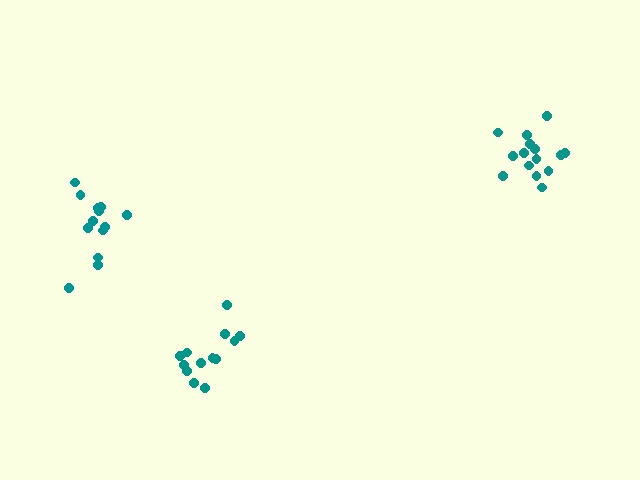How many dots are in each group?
Group 1: 15 dots, Group 2: 13 dots, Group 3: 13 dots (41 total).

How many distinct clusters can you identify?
There are 3 distinct clusters.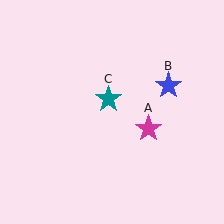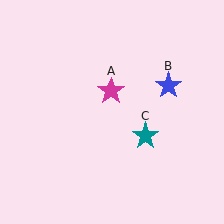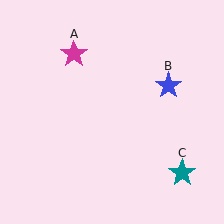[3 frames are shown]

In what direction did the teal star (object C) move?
The teal star (object C) moved down and to the right.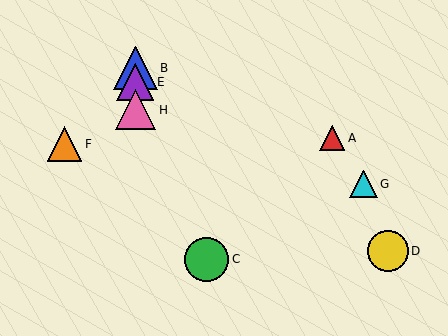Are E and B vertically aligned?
Yes, both are at x≈135.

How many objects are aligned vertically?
3 objects (B, E, H) are aligned vertically.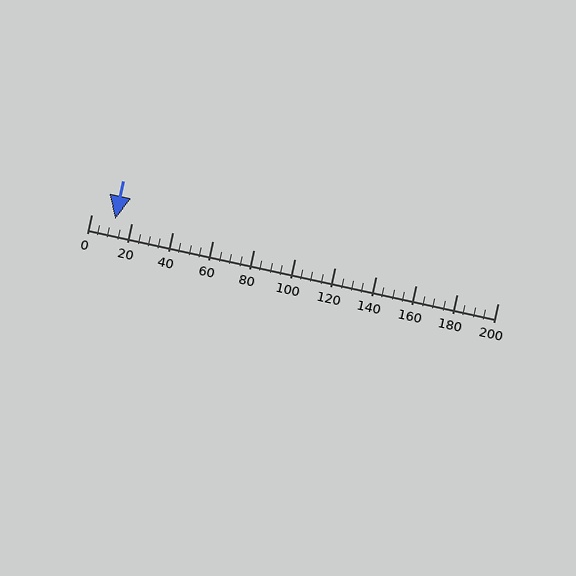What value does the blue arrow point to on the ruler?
The blue arrow points to approximately 12.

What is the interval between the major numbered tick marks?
The major tick marks are spaced 20 units apart.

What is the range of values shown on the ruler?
The ruler shows values from 0 to 200.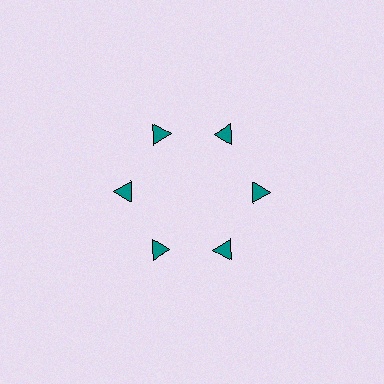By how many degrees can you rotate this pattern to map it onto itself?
The pattern maps onto itself every 60 degrees of rotation.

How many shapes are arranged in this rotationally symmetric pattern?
There are 6 shapes, arranged in 6 groups of 1.